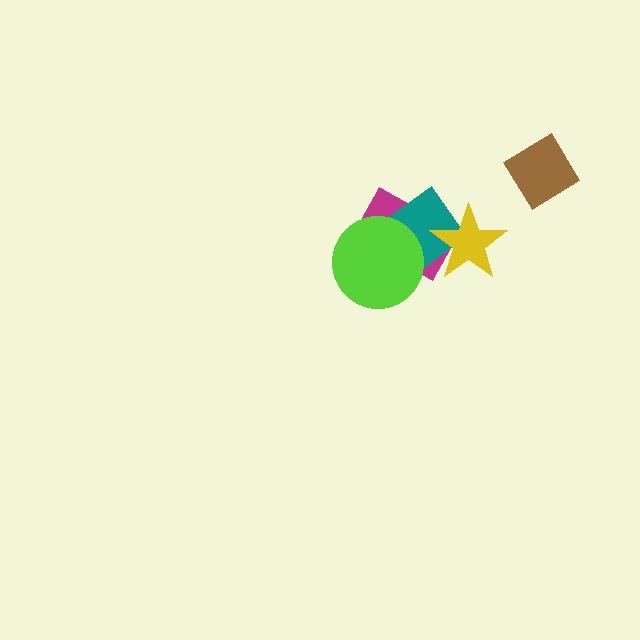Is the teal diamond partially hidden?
Yes, it is partially covered by another shape.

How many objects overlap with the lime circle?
2 objects overlap with the lime circle.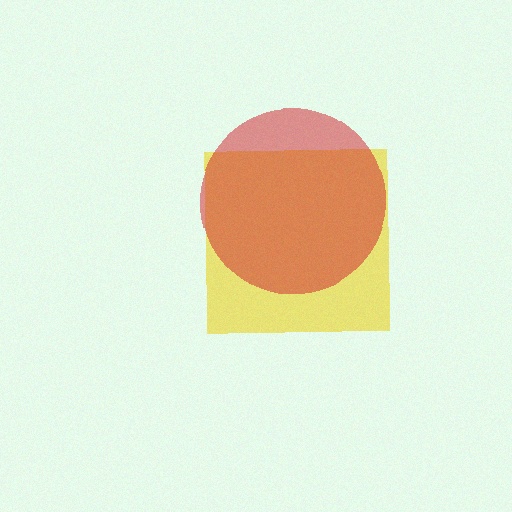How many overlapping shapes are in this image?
There are 2 overlapping shapes in the image.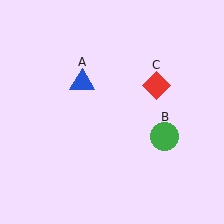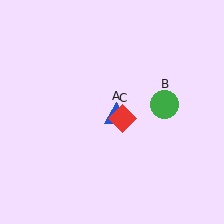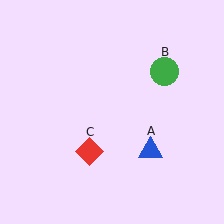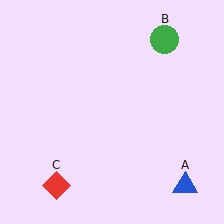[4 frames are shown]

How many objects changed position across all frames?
3 objects changed position: blue triangle (object A), green circle (object B), red diamond (object C).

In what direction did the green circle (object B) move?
The green circle (object B) moved up.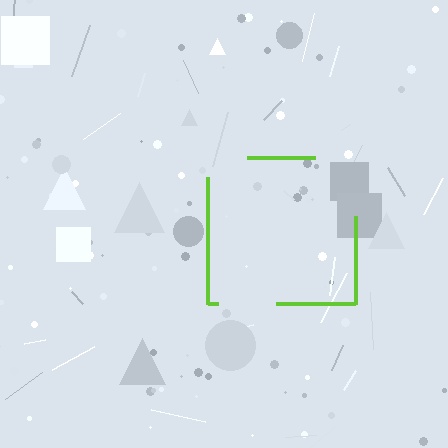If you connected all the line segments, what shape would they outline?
They would outline a square.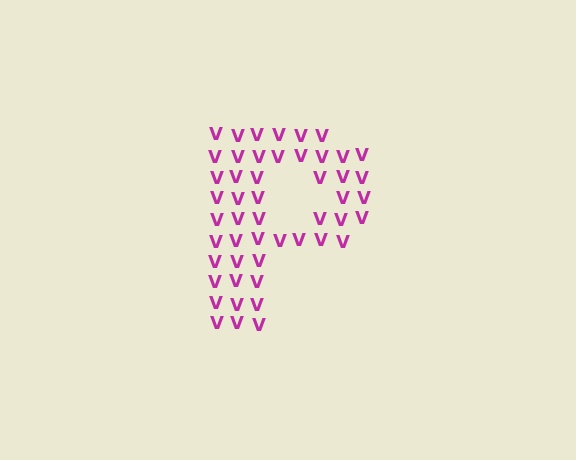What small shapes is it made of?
It is made of small letter V's.